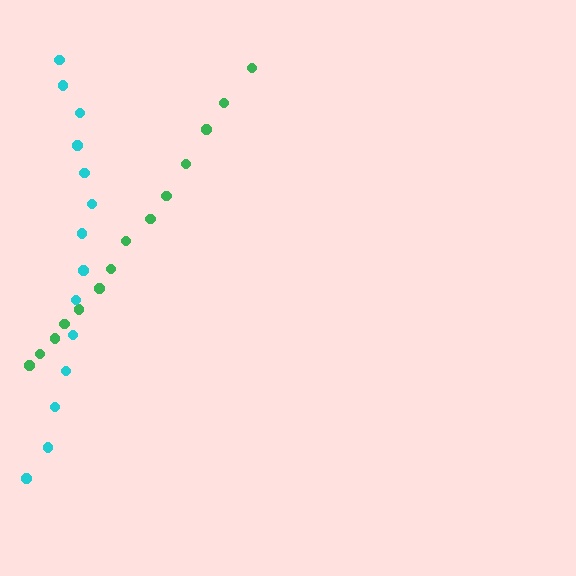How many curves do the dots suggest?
There are 2 distinct paths.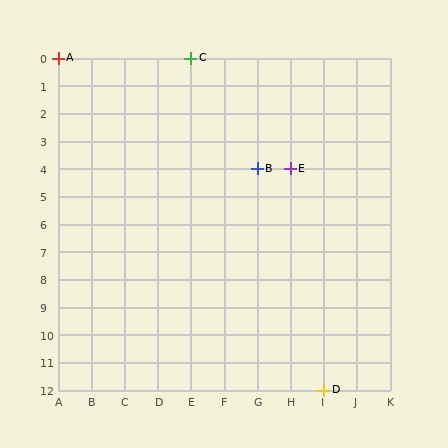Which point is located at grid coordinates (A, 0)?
Point A is at (A, 0).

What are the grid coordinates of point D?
Point D is at grid coordinates (I, 12).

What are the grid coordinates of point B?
Point B is at grid coordinates (G, 4).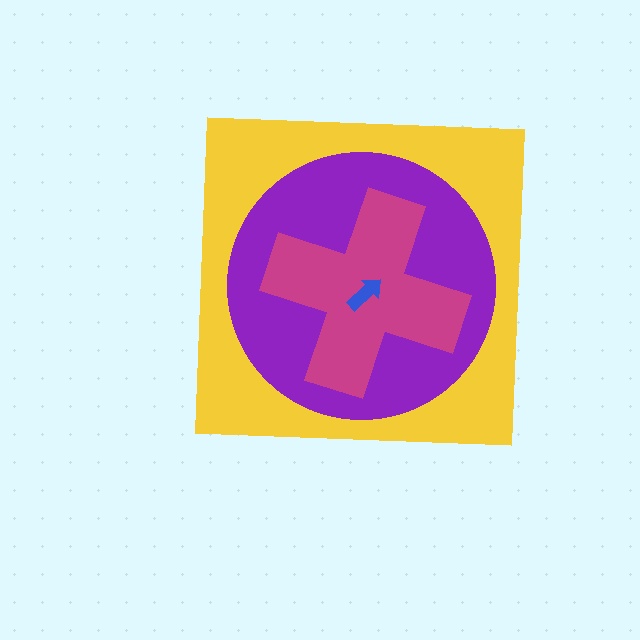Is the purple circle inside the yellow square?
Yes.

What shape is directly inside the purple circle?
The magenta cross.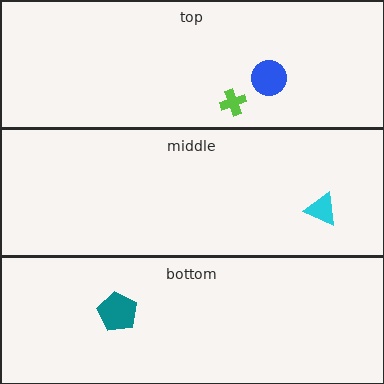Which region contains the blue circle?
The top region.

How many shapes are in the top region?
2.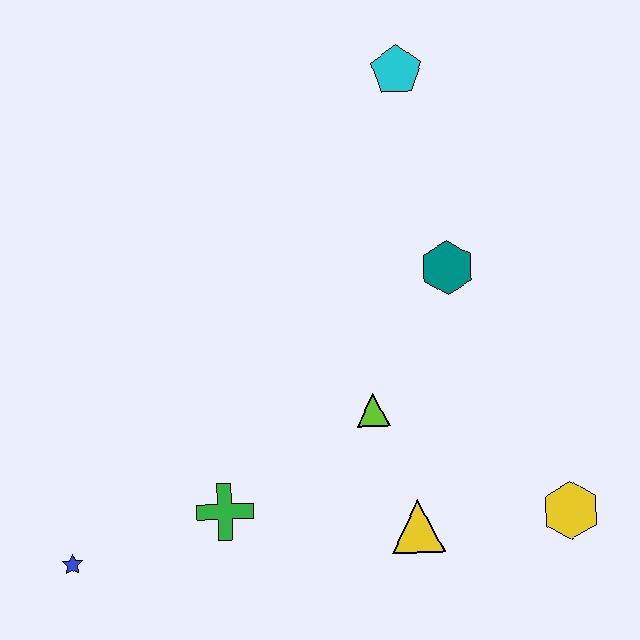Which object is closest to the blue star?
The green cross is closest to the blue star.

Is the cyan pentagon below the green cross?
No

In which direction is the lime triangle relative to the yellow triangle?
The lime triangle is above the yellow triangle.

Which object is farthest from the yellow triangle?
The cyan pentagon is farthest from the yellow triangle.